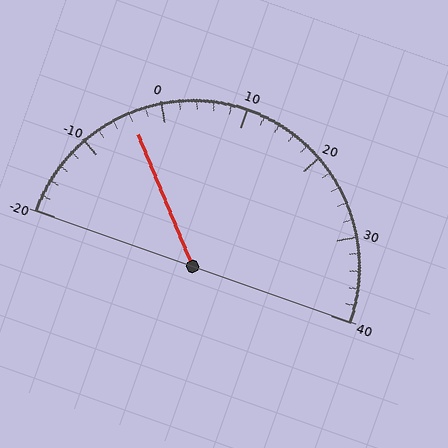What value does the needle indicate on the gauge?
The needle indicates approximately -4.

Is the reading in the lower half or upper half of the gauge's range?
The reading is in the lower half of the range (-20 to 40).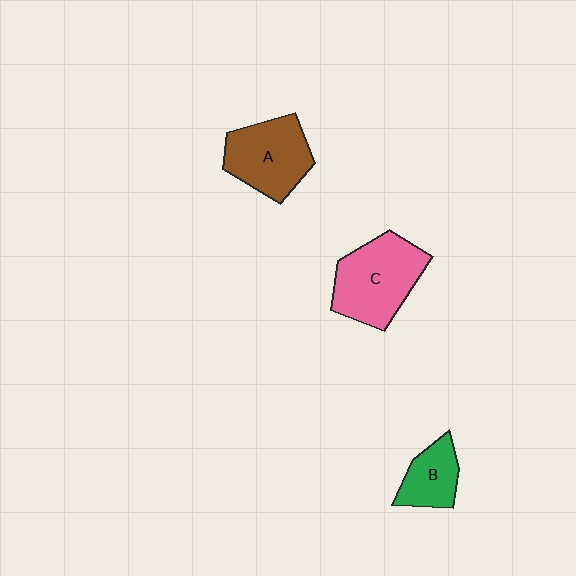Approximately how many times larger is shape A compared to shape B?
Approximately 1.7 times.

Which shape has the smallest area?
Shape B (green).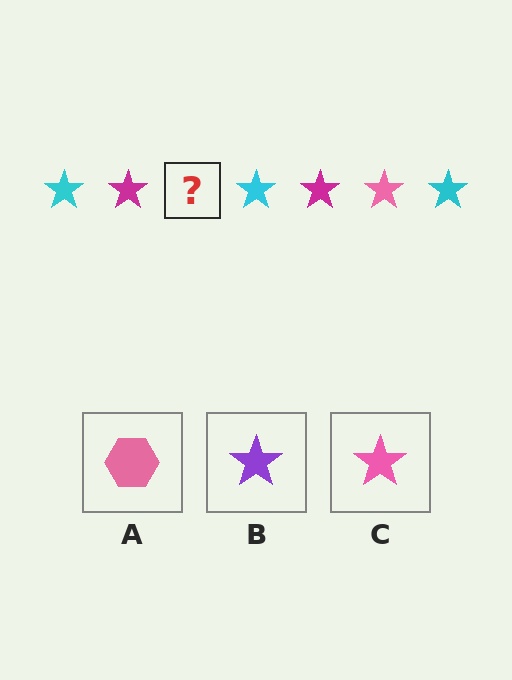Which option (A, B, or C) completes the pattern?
C.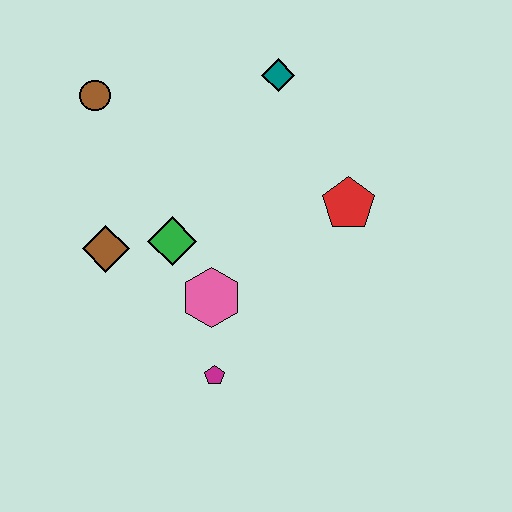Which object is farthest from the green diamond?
The teal diamond is farthest from the green diamond.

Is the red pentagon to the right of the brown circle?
Yes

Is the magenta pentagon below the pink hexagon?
Yes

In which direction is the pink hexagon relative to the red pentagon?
The pink hexagon is to the left of the red pentagon.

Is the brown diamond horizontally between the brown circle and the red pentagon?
Yes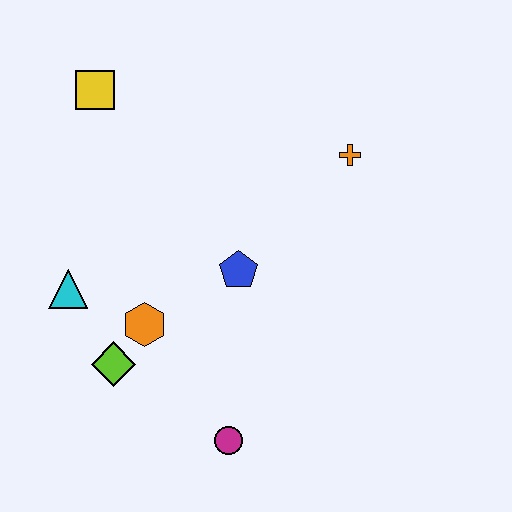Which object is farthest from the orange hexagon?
The orange cross is farthest from the orange hexagon.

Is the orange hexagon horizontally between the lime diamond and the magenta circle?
Yes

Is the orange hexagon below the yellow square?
Yes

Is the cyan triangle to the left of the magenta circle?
Yes